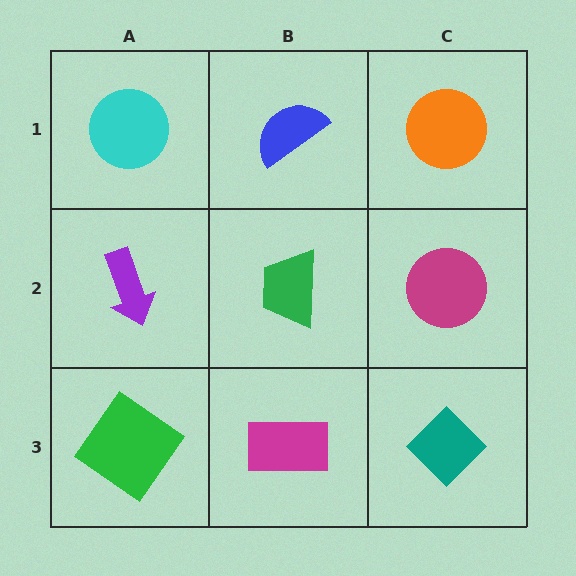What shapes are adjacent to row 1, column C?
A magenta circle (row 2, column C), a blue semicircle (row 1, column B).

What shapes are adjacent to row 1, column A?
A purple arrow (row 2, column A), a blue semicircle (row 1, column B).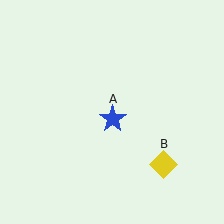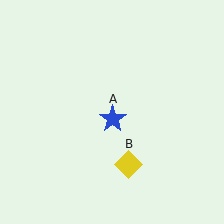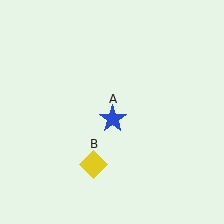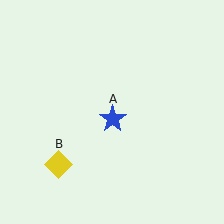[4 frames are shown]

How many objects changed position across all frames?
1 object changed position: yellow diamond (object B).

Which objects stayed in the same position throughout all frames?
Blue star (object A) remained stationary.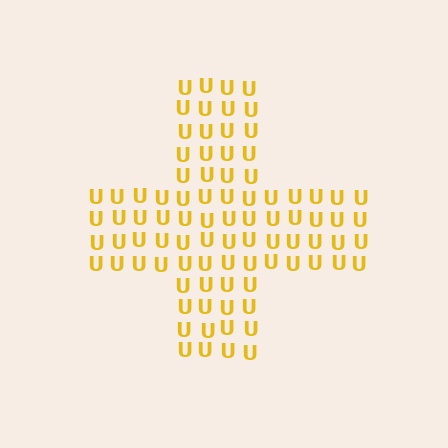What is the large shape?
The large shape is a cross.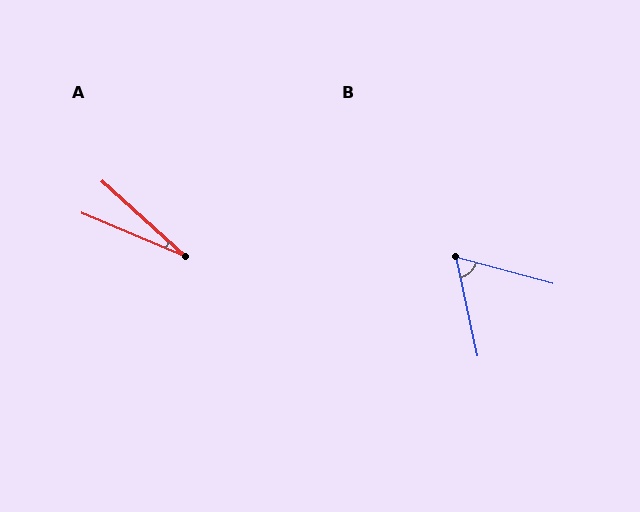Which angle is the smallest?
A, at approximately 19 degrees.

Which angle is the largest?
B, at approximately 63 degrees.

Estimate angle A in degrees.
Approximately 19 degrees.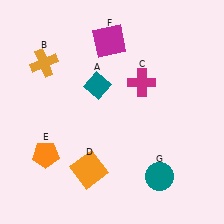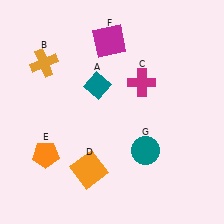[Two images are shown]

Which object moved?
The teal circle (G) moved up.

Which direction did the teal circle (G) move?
The teal circle (G) moved up.